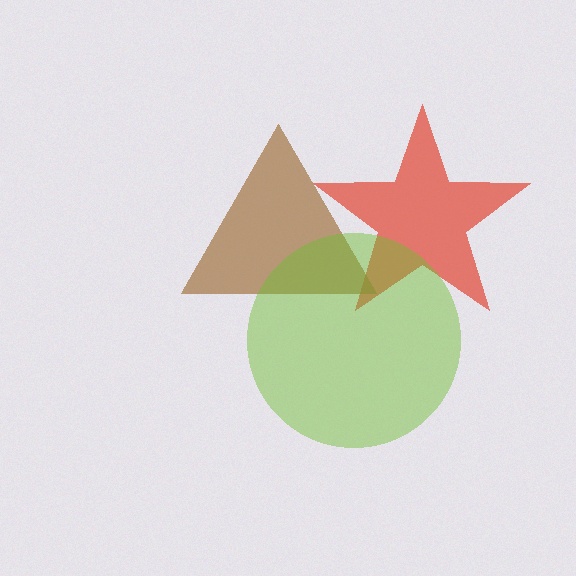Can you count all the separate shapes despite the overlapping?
Yes, there are 3 separate shapes.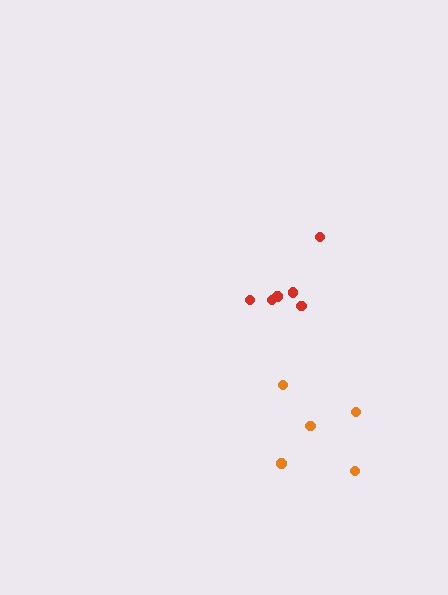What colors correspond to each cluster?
The clusters are colored: orange, red.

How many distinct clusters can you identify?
There are 2 distinct clusters.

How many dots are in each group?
Group 1: 5 dots, Group 2: 6 dots (11 total).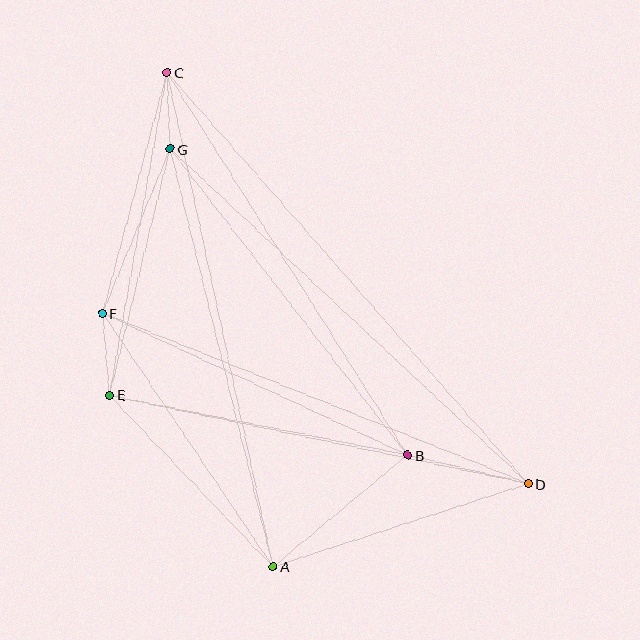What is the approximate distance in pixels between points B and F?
The distance between B and F is approximately 336 pixels.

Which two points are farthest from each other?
Points C and D are farthest from each other.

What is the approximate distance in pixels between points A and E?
The distance between A and E is approximately 237 pixels.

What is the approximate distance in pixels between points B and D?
The distance between B and D is approximately 124 pixels.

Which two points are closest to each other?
Points C and G are closest to each other.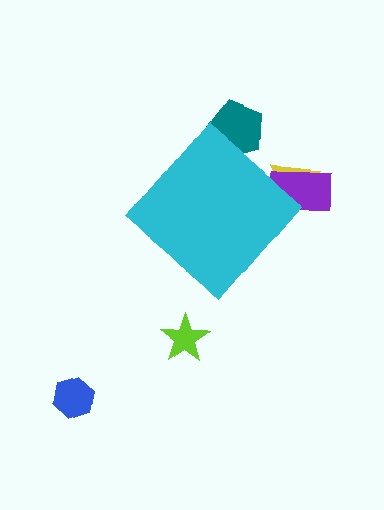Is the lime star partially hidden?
No, the lime star is fully visible.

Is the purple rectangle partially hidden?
Yes, the purple rectangle is partially hidden behind the cyan diamond.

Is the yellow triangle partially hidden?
Yes, the yellow triangle is partially hidden behind the cyan diamond.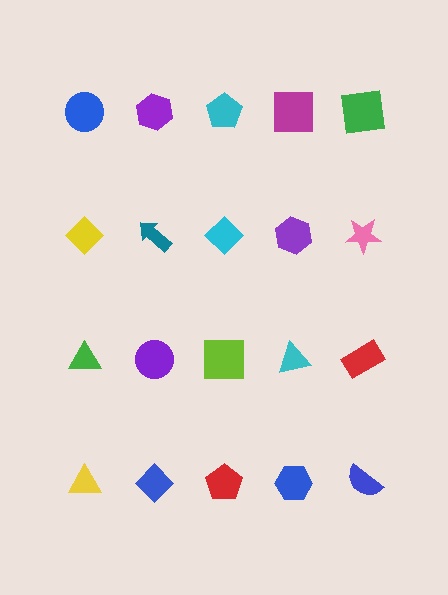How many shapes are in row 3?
5 shapes.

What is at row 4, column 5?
A blue semicircle.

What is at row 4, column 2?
A blue diamond.